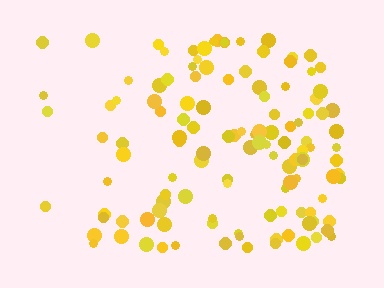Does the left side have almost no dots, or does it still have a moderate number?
Still a moderate number, just noticeably fewer than the right.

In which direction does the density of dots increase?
From left to right, with the right side densest.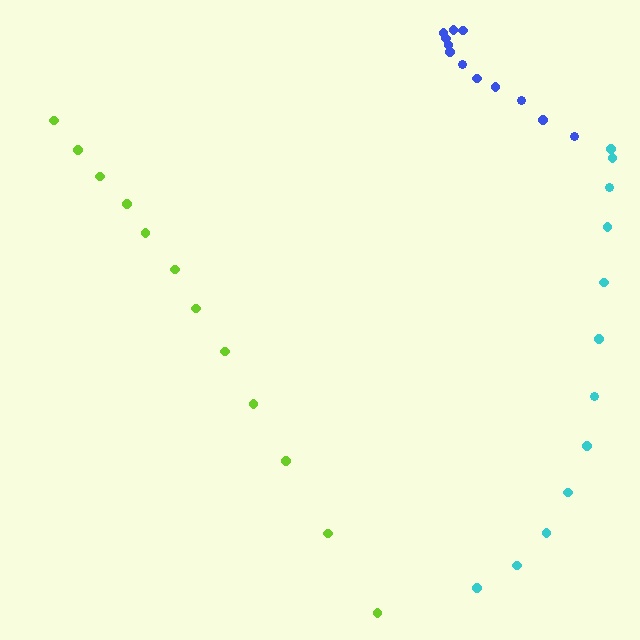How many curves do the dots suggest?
There are 3 distinct paths.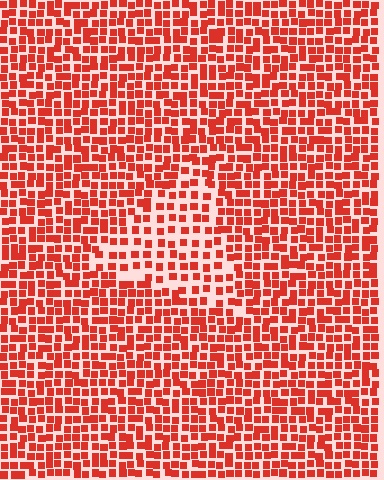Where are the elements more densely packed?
The elements are more densely packed outside the triangle boundary.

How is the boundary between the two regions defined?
The boundary is defined by a change in element density (approximately 1.7x ratio). All elements are the same color, size, and shape.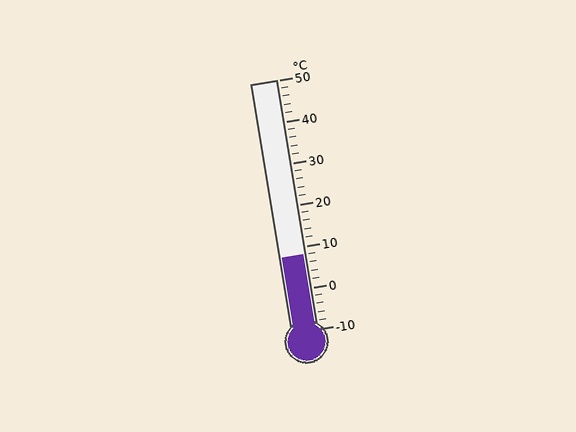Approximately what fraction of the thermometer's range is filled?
The thermometer is filled to approximately 30% of its range.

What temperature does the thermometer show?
The thermometer shows approximately 8°C.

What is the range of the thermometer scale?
The thermometer scale ranges from -10°C to 50°C.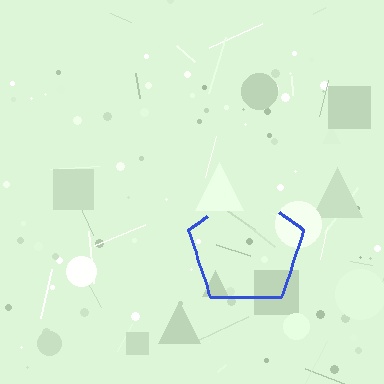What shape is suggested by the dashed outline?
The dashed outline suggests a pentagon.